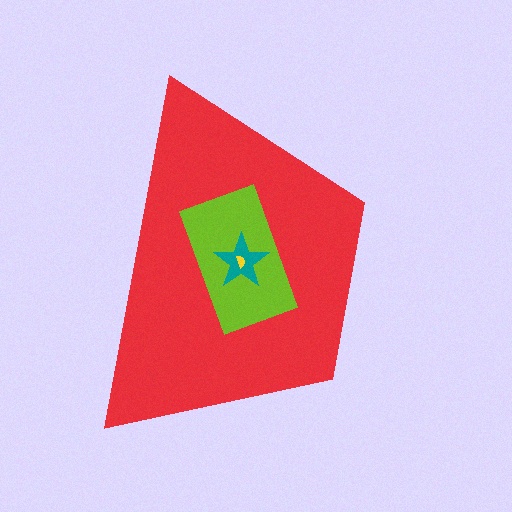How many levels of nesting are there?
4.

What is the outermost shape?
The red trapezoid.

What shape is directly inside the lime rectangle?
The teal star.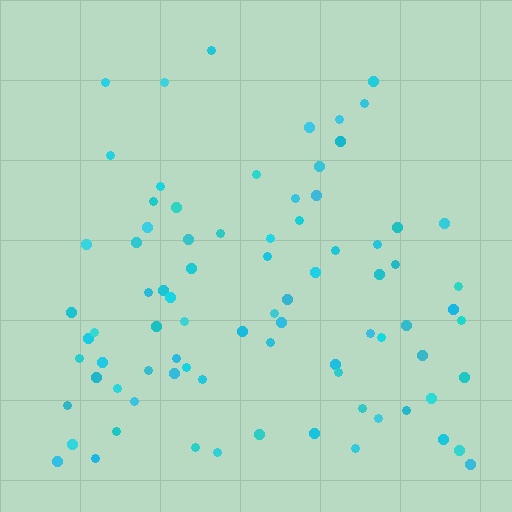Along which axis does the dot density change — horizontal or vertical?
Vertical.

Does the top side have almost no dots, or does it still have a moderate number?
Still a moderate number, just noticeably fewer than the bottom.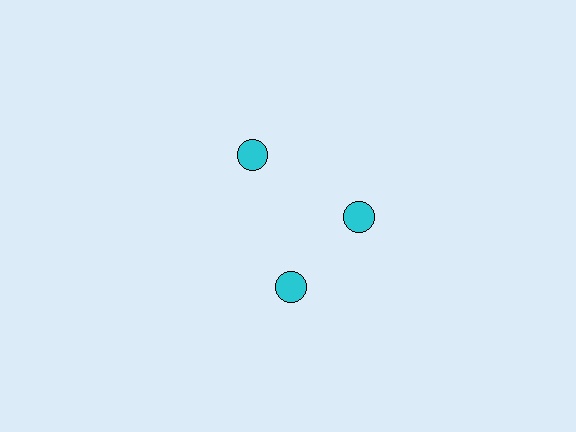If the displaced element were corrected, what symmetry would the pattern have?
It would have 3-fold rotational symmetry — the pattern would map onto itself every 120 degrees.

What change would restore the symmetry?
The symmetry would be restored by rotating it back into even spacing with its neighbors so that all 3 circles sit at equal angles and equal distance from the center.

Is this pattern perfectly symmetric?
No. The 3 cyan circles are arranged in a ring, but one element near the 7 o'clock position is rotated out of alignment along the ring, breaking the 3-fold rotational symmetry.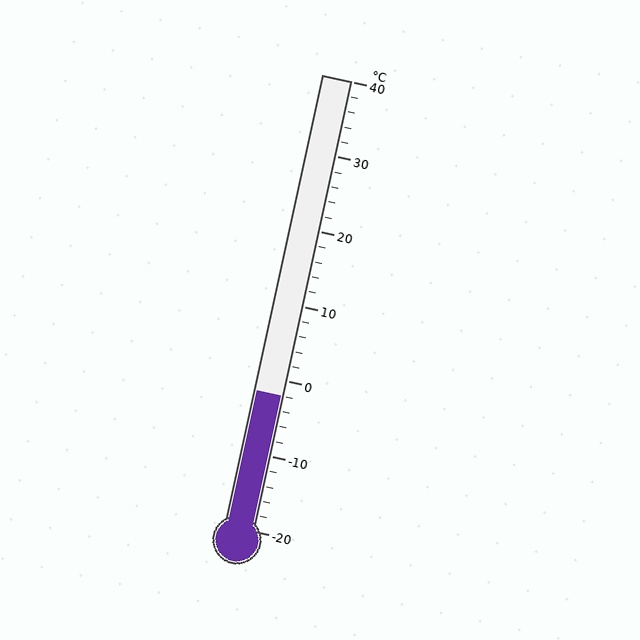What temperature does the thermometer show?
The thermometer shows approximately -2°C.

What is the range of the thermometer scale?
The thermometer scale ranges from -20°C to 40°C.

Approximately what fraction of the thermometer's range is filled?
The thermometer is filled to approximately 30% of its range.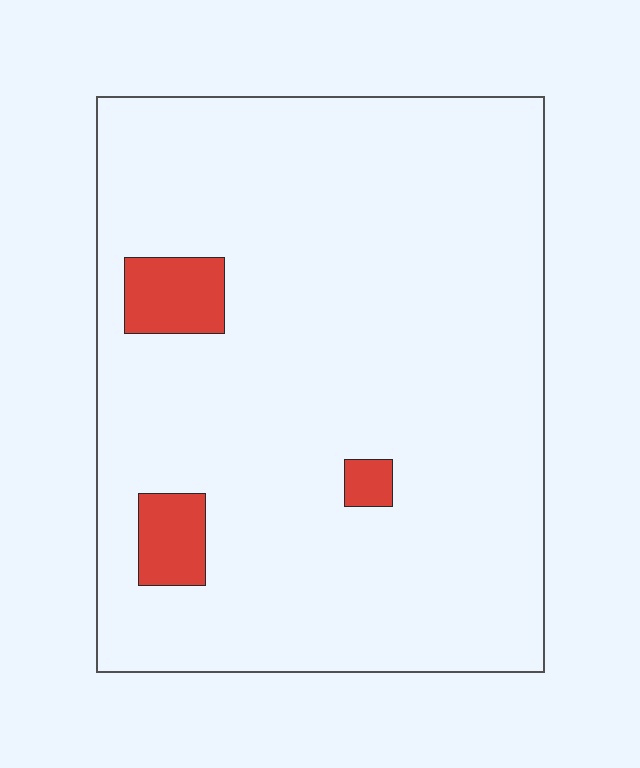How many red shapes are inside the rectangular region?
3.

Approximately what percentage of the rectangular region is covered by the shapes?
Approximately 5%.